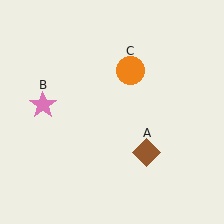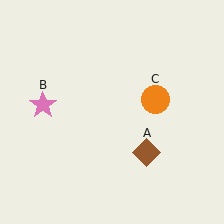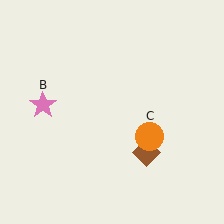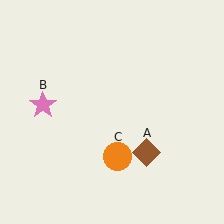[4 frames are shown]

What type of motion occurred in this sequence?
The orange circle (object C) rotated clockwise around the center of the scene.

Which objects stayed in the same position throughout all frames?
Brown diamond (object A) and pink star (object B) remained stationary.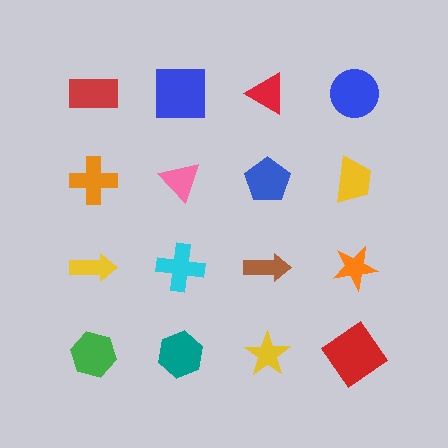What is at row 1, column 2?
A blue square.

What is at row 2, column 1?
An orange cross.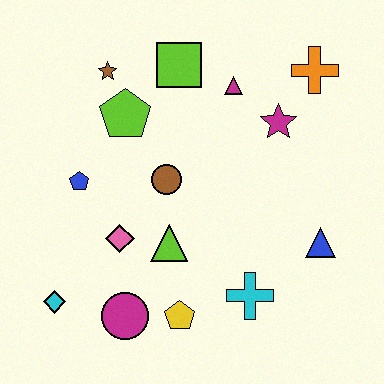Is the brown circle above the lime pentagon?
No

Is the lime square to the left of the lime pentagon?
No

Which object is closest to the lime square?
The magenta triangle is closest to the lime square.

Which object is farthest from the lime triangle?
The orange cross is farthest from the lime triangle.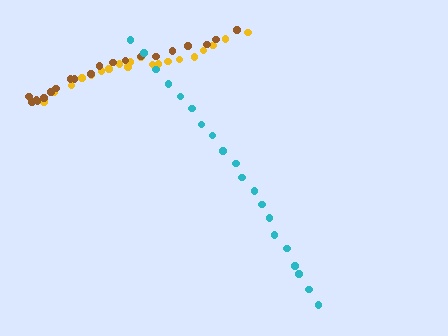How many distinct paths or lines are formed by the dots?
There are 3 distinct paths.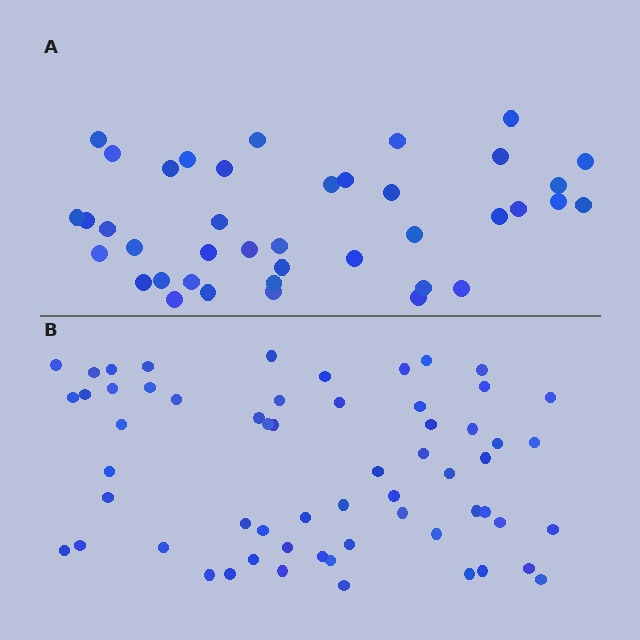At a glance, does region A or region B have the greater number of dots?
Region B (the bottom region) has more dots.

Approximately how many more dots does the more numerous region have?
Region B has approximately 20 more dots than region A.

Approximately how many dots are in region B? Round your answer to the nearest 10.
About 60 dots.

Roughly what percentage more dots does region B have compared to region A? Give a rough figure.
About 50% more.